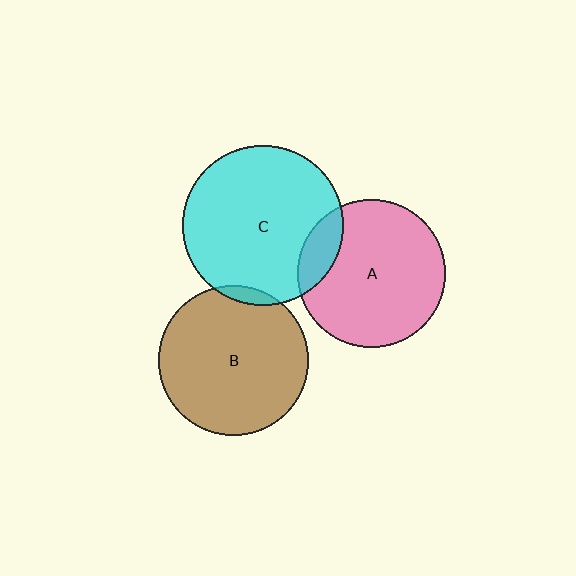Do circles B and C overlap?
Yes.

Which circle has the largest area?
Circle C (cyan).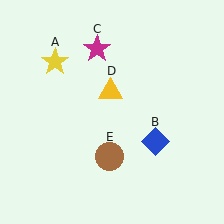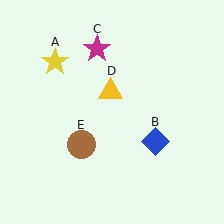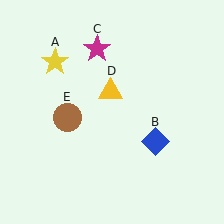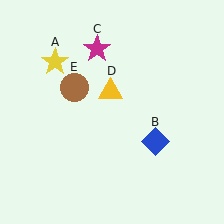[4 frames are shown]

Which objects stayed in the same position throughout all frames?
Yellow star (object A) and blue diamond (object B) and magenta star (object C) and yellow triangle (object D) remained stationary.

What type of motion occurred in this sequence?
The brown circle (object E) rotated clockwise around the center of the scene.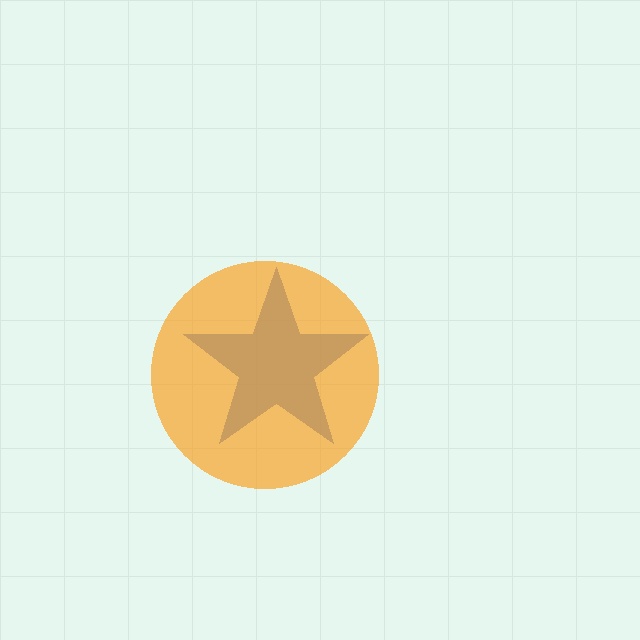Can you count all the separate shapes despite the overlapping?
Yes, there are 2 separate shapes.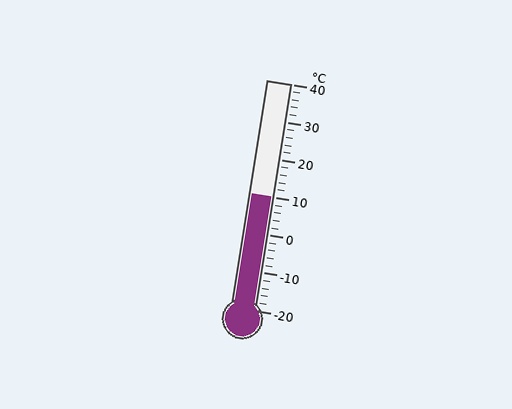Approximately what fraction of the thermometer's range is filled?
The thermometer is filled to approximately 50% of its range.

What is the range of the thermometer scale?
The thermometer scale ranges from -20°C to 40°C.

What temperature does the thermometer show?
The thermometer shows approximately 10°C.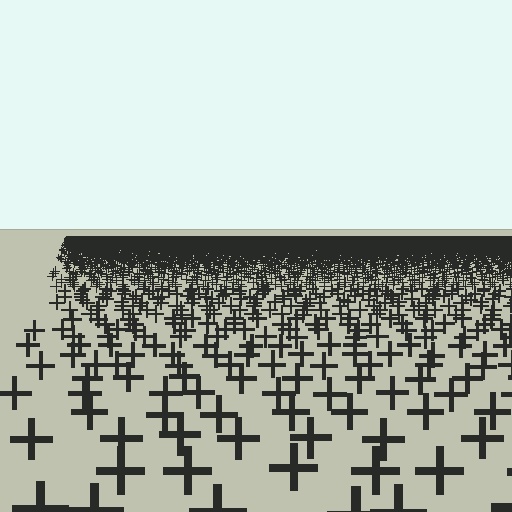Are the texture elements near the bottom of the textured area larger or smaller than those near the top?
Larger. Near the bottom, elements are closer to the viewer and appear at a bigger on-screen size.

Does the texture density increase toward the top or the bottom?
Density increases toward the top.